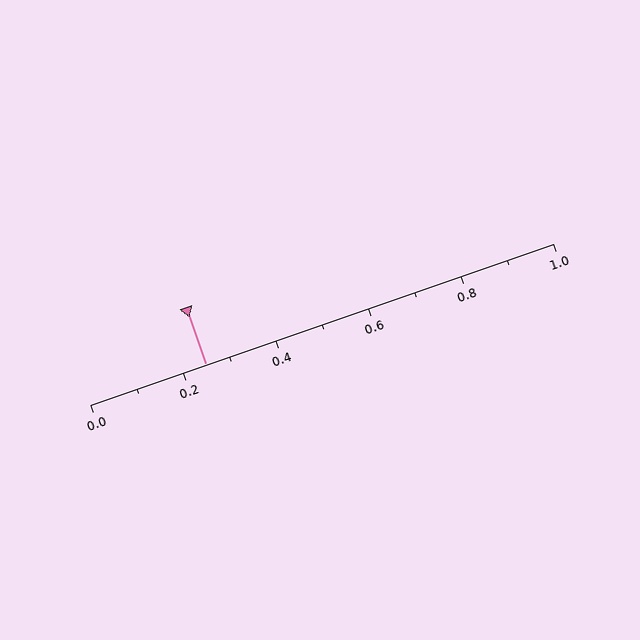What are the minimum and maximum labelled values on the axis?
The axis runs from 0.0 to 1.0.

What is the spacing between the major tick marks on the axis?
The major ticks are spaced 0.2 apart.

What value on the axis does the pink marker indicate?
The marker indicates approximately 0.25.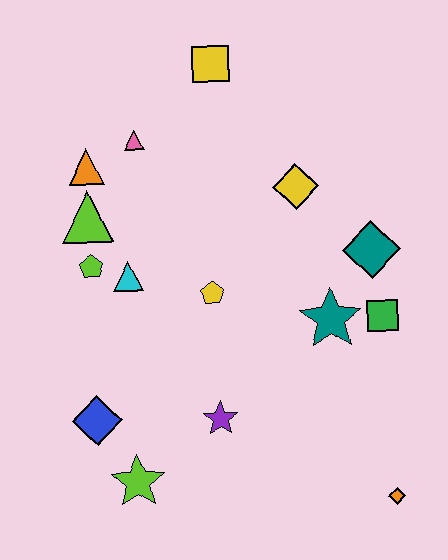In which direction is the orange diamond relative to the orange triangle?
The orange diamond is below the orange triangle.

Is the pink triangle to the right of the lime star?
Yes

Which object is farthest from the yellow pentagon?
The orange diamond is farthest from the yellow pentagon.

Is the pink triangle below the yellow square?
Yes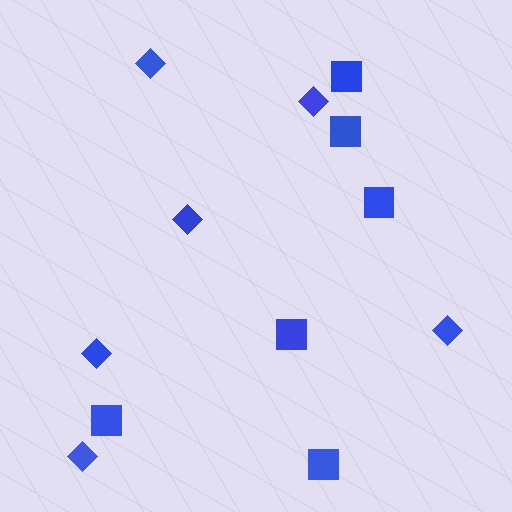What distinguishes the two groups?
There are 2 groups: one group of diamonds (6) and one group of squares (6).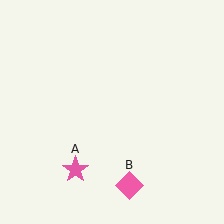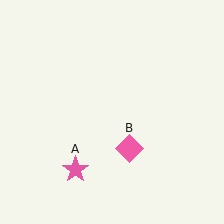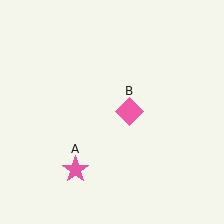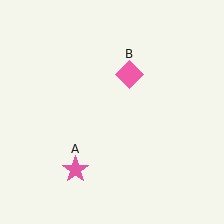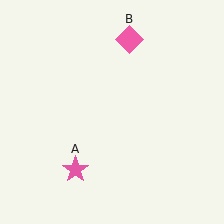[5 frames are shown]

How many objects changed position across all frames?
1 object changed position: pink diamond (object B).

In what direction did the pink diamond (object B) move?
The pink diamond (object B) moved up.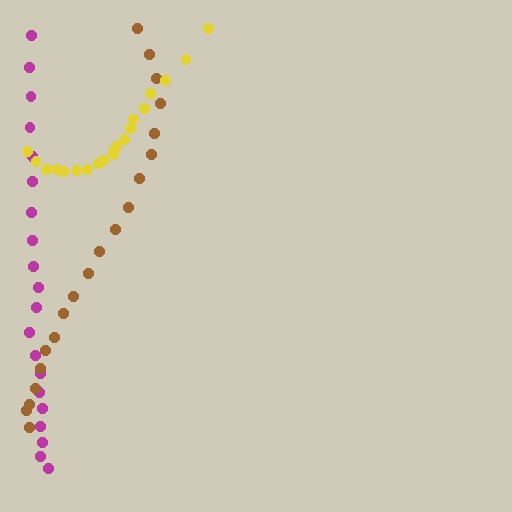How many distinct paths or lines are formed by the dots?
There are 3 distinct paths.